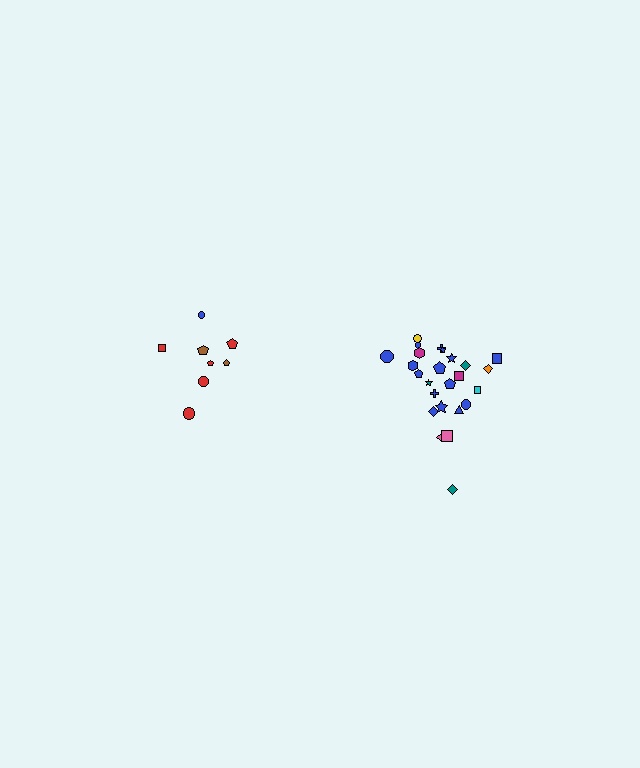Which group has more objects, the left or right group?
The right group.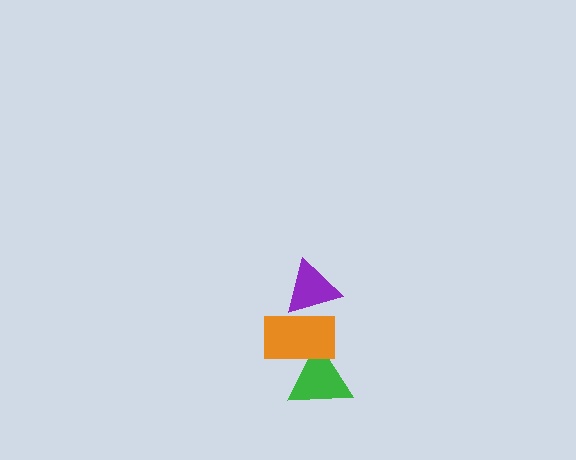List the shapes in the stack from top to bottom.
From top to bottom: the purple triangle, the orange rectangle, the green triangle.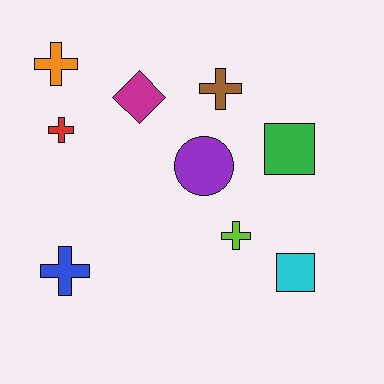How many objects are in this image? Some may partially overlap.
There are 9 objects.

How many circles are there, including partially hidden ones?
There is 1 circle.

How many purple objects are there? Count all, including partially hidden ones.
There is 1 purple object.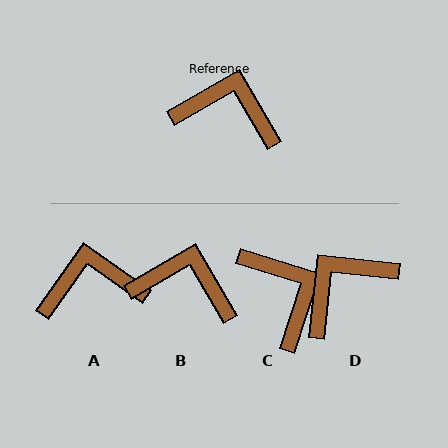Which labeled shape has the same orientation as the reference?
B.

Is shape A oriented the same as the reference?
No, it is off by about 25 degrees.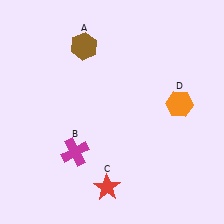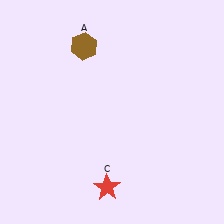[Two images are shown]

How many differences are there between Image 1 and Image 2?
There are 2 differences between the two images.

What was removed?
The orange hexagon (D), the magenta cross (B) were removed in Image 2.